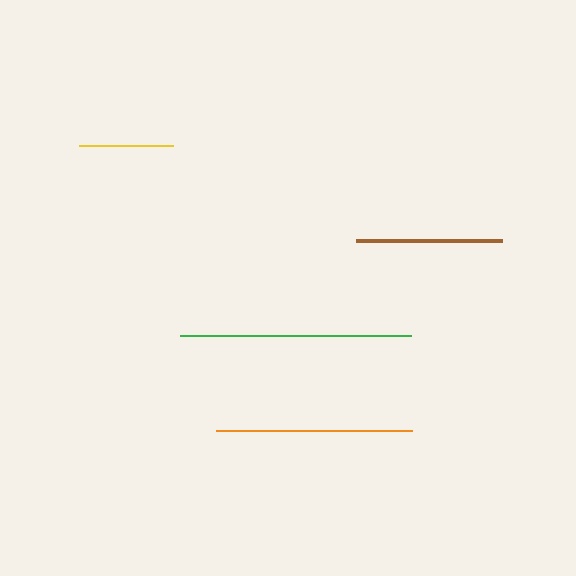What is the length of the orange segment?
The orange segment is approximately 196 pixels long.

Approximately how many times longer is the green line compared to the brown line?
The green line is approximately 1.6 times the length of the brown line.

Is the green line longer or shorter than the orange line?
The green line is longer than the orange line.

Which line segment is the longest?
The green line is the longest at approximately 231 pixels.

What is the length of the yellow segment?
The yellow segment is approximately 94 pixels long.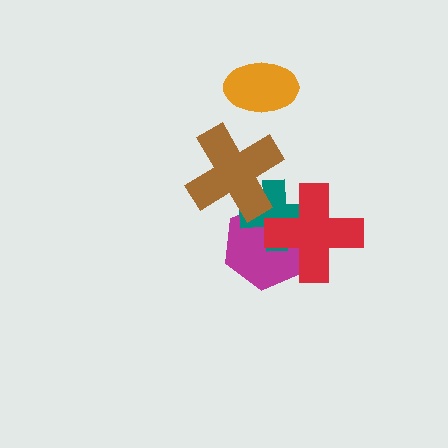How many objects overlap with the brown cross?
2 objects overlap with the brown cross.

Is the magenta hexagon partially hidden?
Yes, it is partially covered by another shape.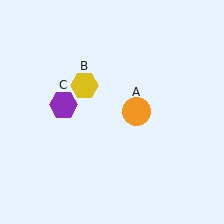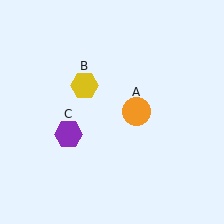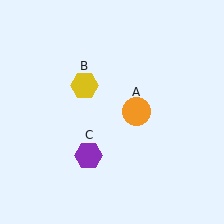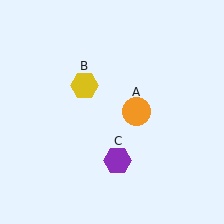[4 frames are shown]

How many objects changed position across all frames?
1 object changed position: purple hexagon (object C).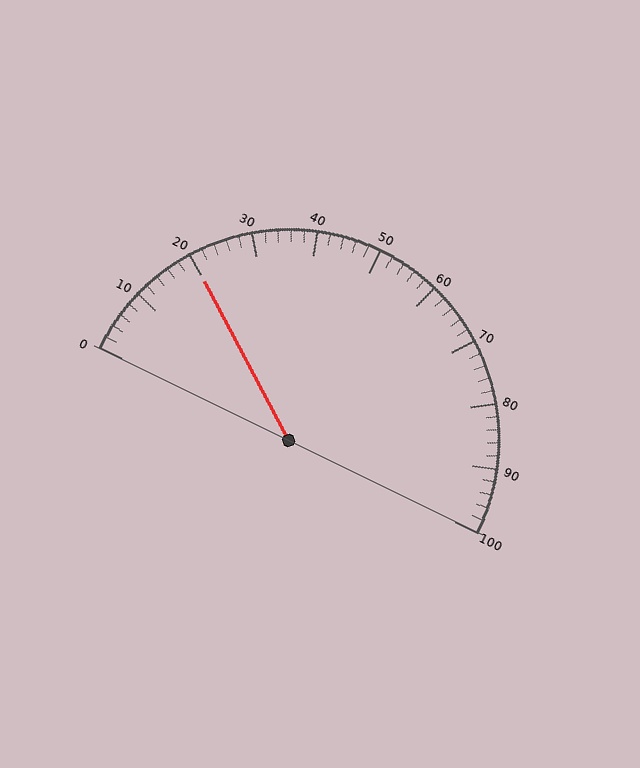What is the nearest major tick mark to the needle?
The nearest major tick mark is 20.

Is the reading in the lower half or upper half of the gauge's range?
The reading is in the lower half of the range (0 to 100).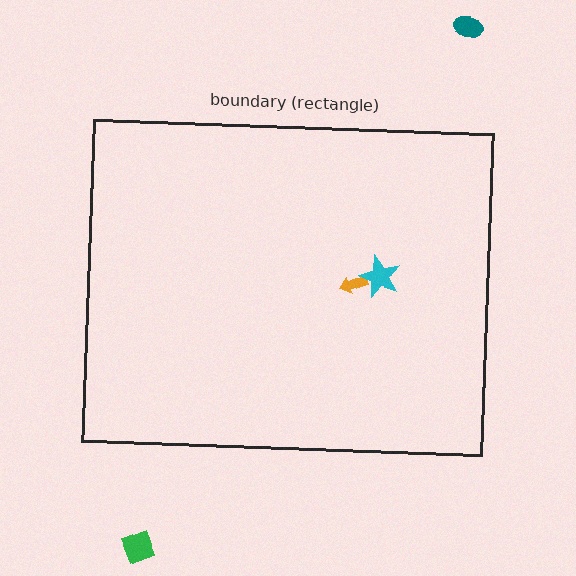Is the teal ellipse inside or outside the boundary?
Outside.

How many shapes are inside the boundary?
2 inside, 2 outside.